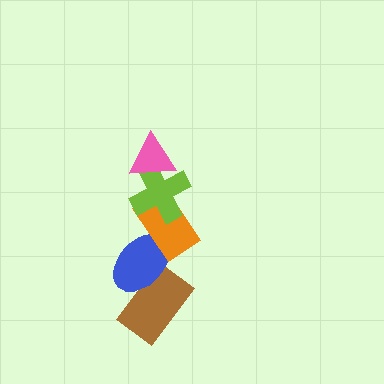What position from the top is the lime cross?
The lime cross is 2nd from the top.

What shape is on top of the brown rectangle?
The blue ellipse is on top of the brown rectangle.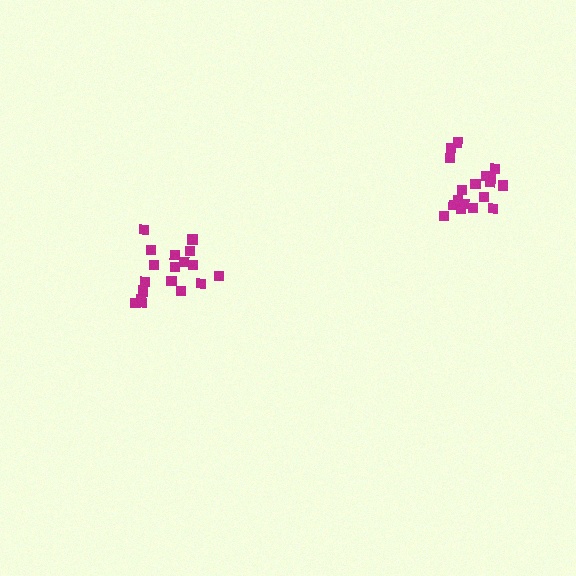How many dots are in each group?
Group 1: 18 dots, Group 2: 19 dots (37 total).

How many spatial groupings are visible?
There are 2 spatial groupings.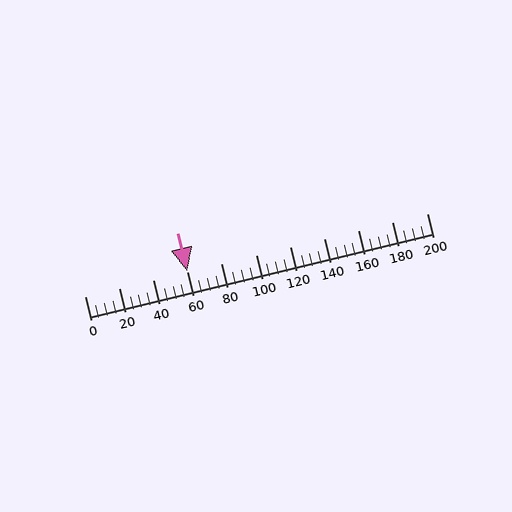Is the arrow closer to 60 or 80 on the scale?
The arrow is closer to 60.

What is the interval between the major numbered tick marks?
The major tick marks are spaced 20 units apart.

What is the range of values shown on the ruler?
The ruler shows values from 0 to 200.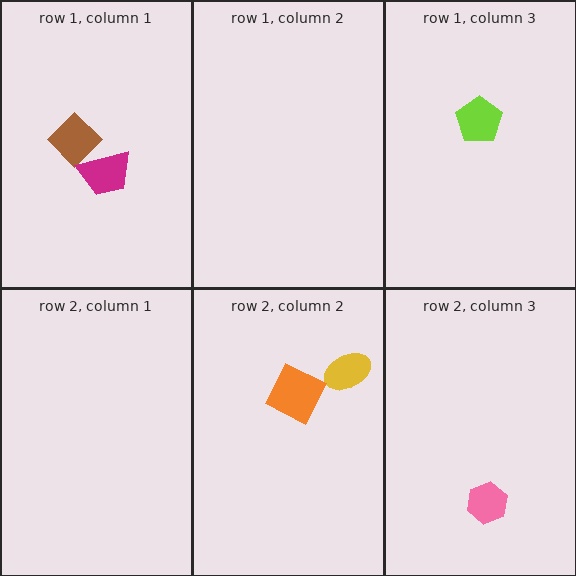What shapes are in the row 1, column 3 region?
The lime pentagon.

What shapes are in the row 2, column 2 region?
The yellow ellipse, the orange square.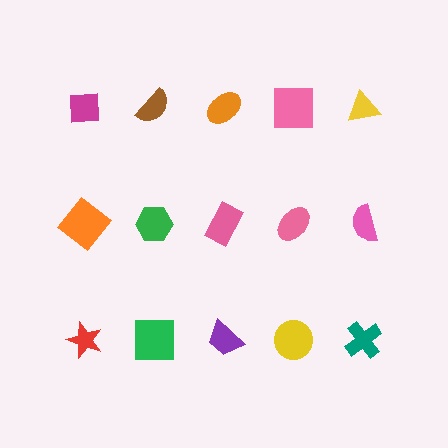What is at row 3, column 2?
A green square.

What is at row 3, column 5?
A teal cross.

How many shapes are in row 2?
5 shapes.